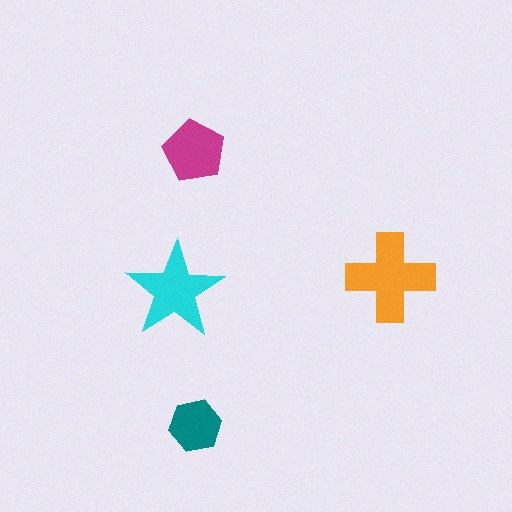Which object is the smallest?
The teal hexagon.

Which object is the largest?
The orange cross.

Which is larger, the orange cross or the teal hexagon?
The orange cross.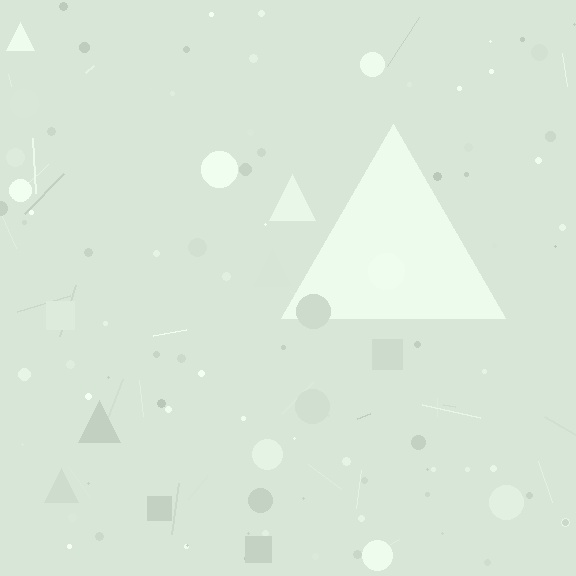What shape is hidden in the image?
A triangle is hidden in the image.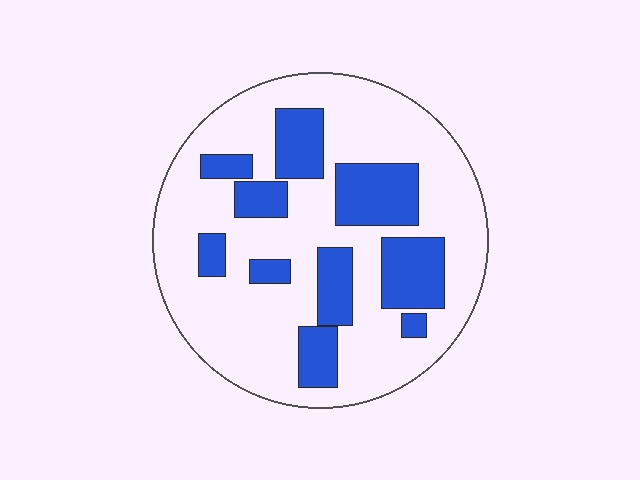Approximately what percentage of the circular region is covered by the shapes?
Approximately 30%.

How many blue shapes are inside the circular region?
10.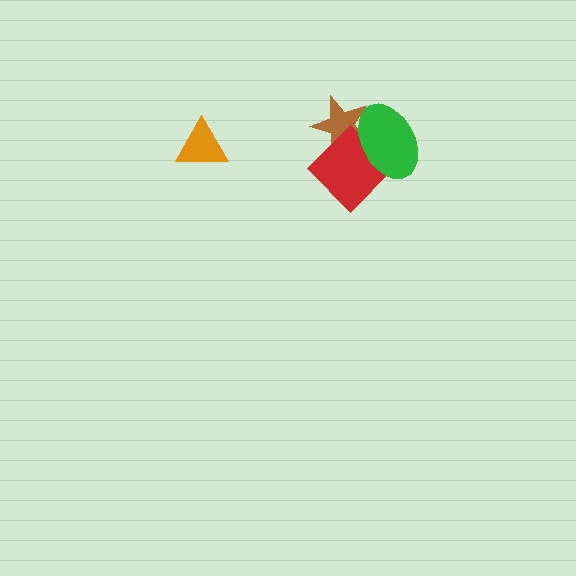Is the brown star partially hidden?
Yes, it is partially covered by another shape.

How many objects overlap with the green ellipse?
2 objects overlap with the green ellipse.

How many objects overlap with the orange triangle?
0 objects overlap with the orange triangle.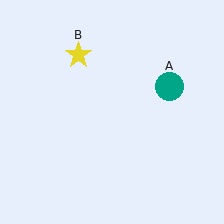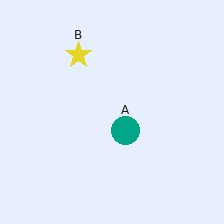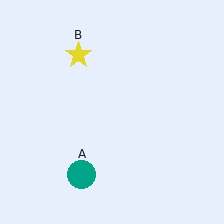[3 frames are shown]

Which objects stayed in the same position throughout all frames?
Yellow star (object B) remained stationary.